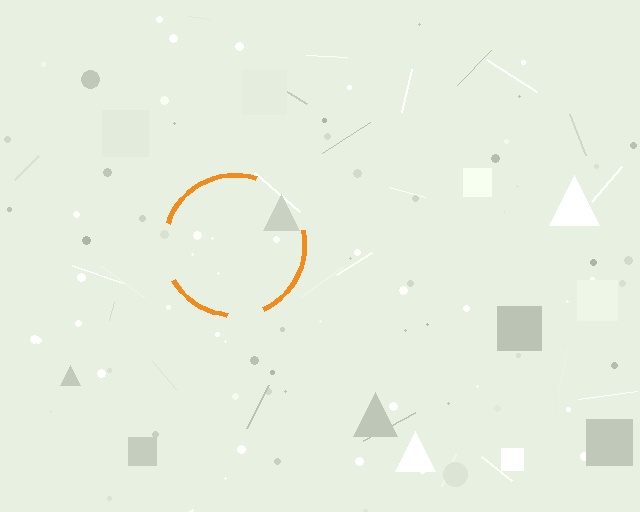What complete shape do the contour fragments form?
The contour fragments form a circle.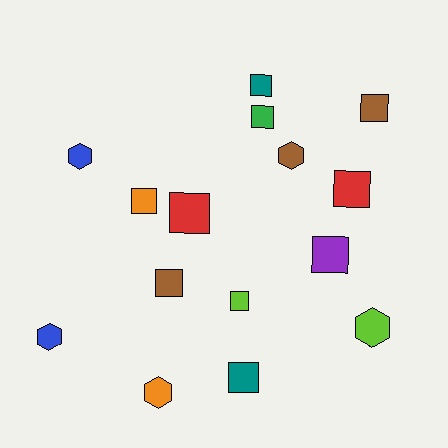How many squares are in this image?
There are 10 squares.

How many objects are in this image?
There are 15 objects.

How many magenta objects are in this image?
There are no magenta objects.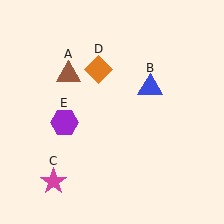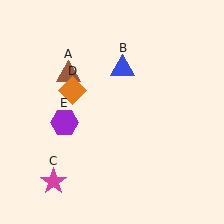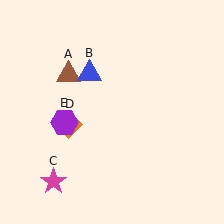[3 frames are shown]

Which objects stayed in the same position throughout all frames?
Brown triangle (object A) and magenta star (object C) and purple hexagon (object E) remained stationary.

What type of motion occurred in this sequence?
The blue triangle (object B), orange diamond (object D) rotated counterclockwise around the center of the scene.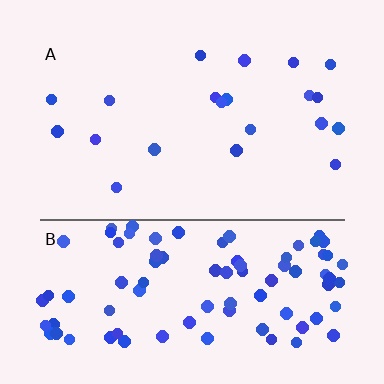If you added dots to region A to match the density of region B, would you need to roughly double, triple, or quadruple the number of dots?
Approximately quadruple.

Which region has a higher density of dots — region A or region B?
B (the bottom).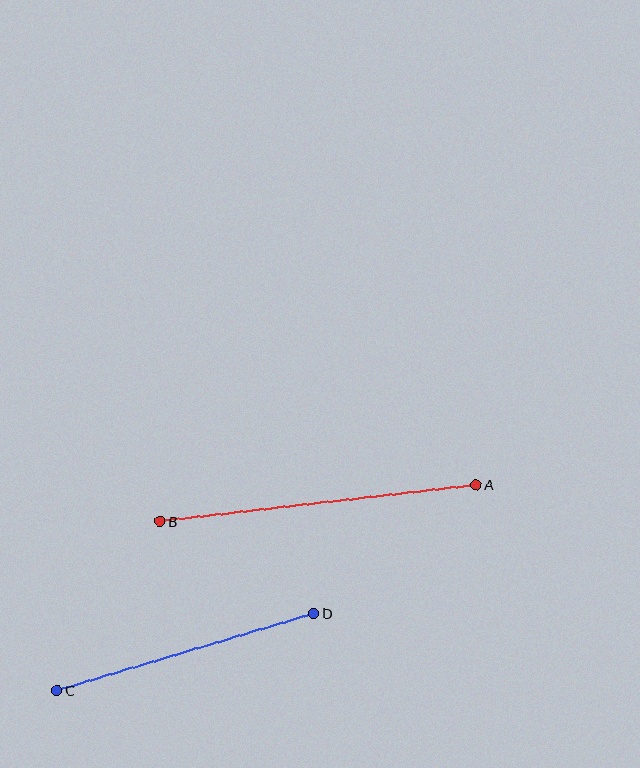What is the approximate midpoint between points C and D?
The midpoint is at approximately (186, 652) pixels.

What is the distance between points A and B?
The distance is approximately 318 pixels.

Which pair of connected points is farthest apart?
Points A and B are farthest apart.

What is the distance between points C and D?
The distance is approximately 268 pixels.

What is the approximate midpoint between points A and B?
The midpoint is at approximately (318, 503) pixels.